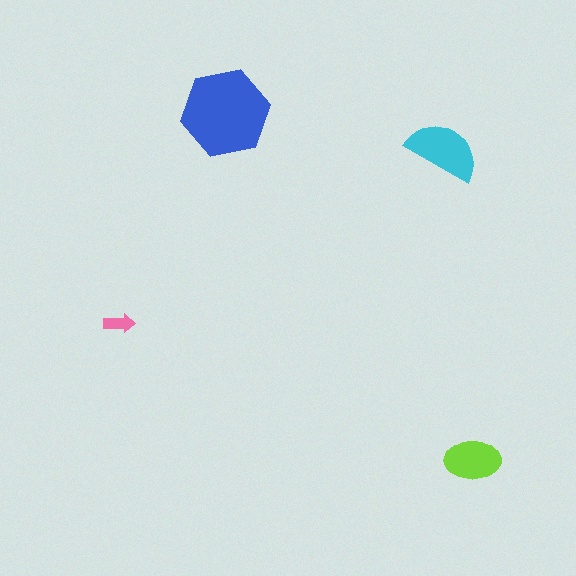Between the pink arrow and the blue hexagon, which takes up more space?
The blue hexagon.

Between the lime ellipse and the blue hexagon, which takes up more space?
The blue hexagon.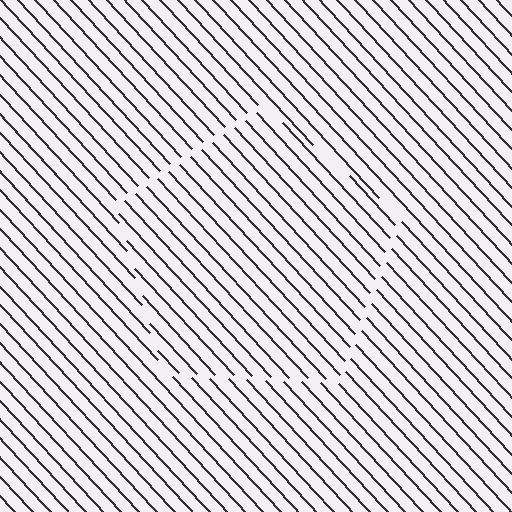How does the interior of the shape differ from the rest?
The interior of the shape contains the same grating, shifted by half a period — the contour is defined by the phase discontinuity where line-ends from the inner and outer gratings abut.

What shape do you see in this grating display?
An illusory pentagon. The interior of the shape contains the same grating, shifted by half a period — the contour is defined by the phase discontinuity where line-ends from the inner and outer gratings abut.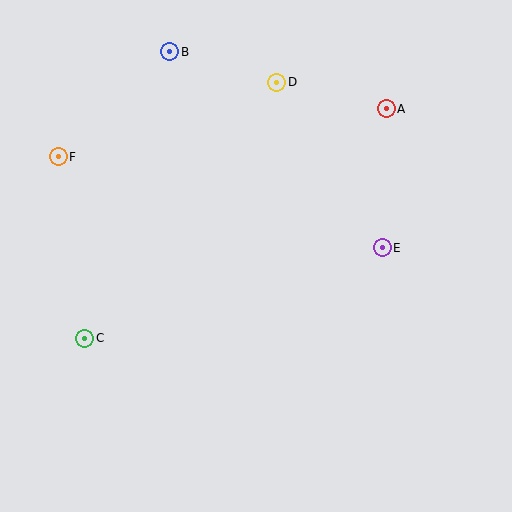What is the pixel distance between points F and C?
The distance between F and C is 183 pixels.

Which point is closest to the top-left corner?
Point F is closest to the top-left corner.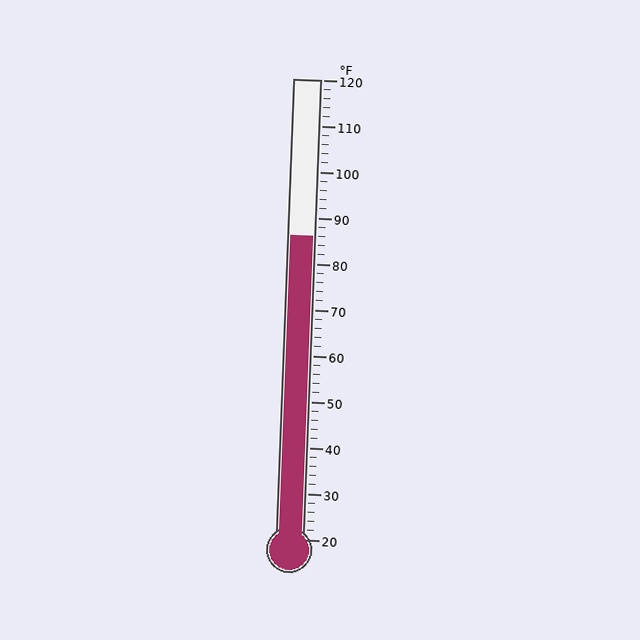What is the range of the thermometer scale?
The thermometer scale ranges from 20°F to 120°F.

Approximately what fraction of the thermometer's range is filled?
The thermometer is filled to approximately 65% of its range.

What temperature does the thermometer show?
The thermometer shows approximately 86°F.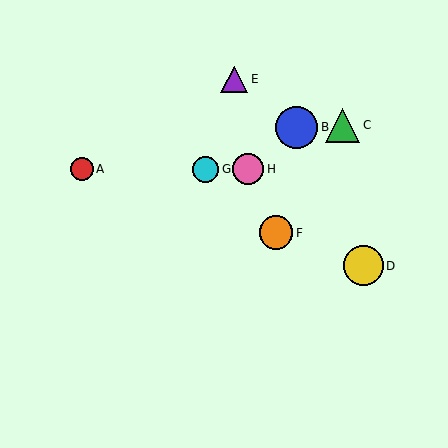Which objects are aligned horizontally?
Objects A, G, H are aligned horizontally.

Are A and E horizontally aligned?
No, A is at y≈169 and E is at y≈79.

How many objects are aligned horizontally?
3 objects (A, G, H) are aligned horizontally.